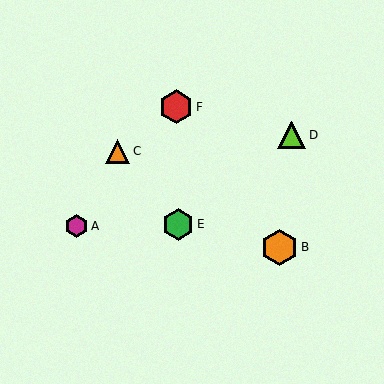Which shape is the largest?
The orange hexagon (labeled B) is the largest.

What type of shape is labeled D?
Shape D is a lime triangle.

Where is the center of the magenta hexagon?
The center of the magenta hexagon is at (76, 226).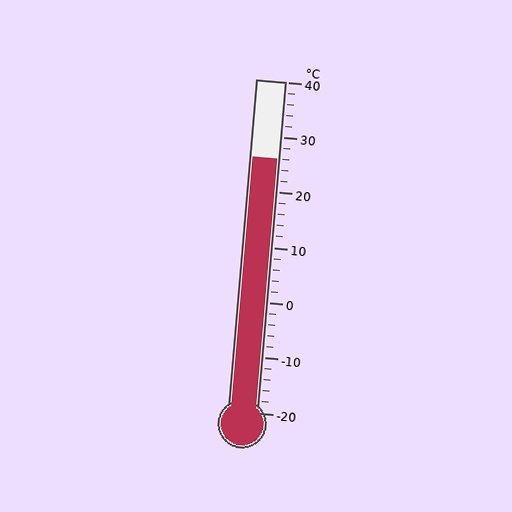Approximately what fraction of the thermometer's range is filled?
The thermometer is filled to approximately 75% of its range.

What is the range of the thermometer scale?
The thermometer scale ranges from -20°C to 40°C.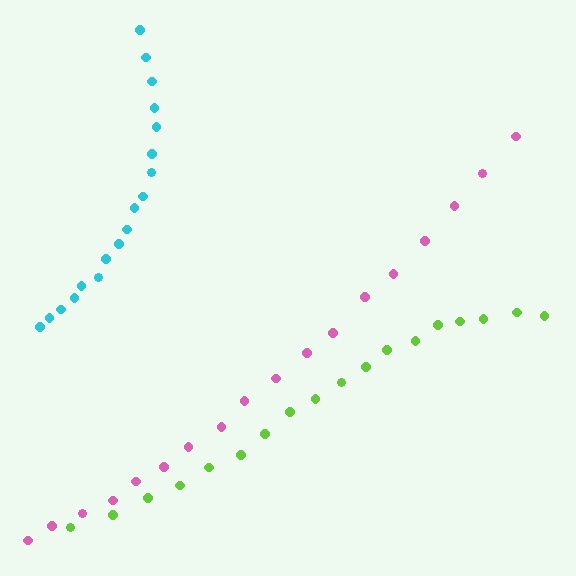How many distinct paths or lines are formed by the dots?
There are 3 distinct paths.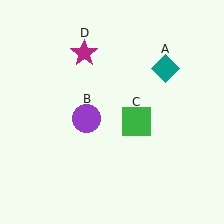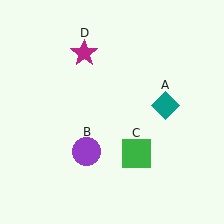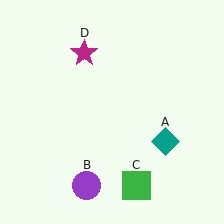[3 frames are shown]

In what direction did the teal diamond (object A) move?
The teal diamond (object A) moved down.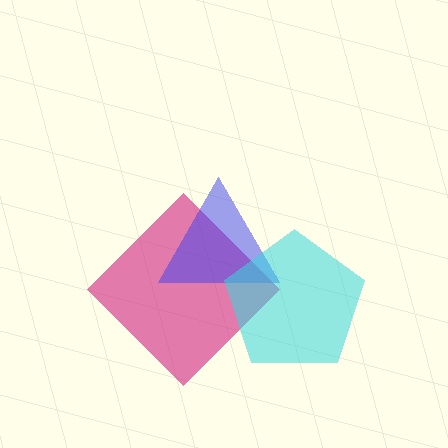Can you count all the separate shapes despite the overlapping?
Yes, there are 3 separate shapes.